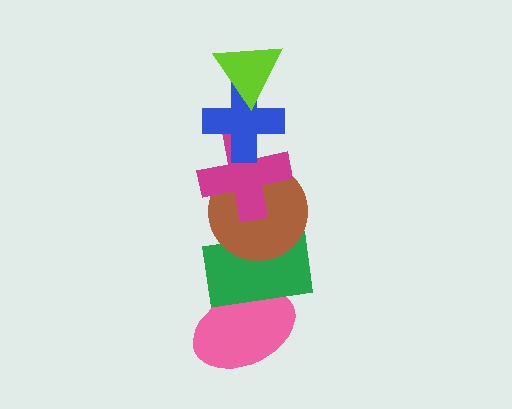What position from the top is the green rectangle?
The green rectangle is 5th from the top.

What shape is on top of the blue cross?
The lime triangle is on top of the blue cross.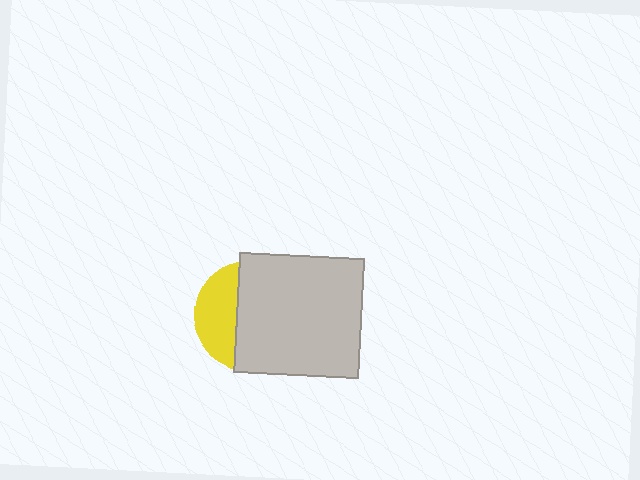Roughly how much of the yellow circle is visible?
A small part of it is visible (roughly 34%).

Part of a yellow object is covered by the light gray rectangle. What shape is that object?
It is a circle.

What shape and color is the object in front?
The object in front is a light gray rectangle.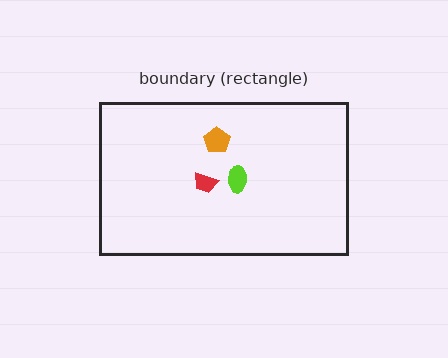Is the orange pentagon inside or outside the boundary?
Inside.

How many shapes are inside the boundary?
3 inside, 0 outside.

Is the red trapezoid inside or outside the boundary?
Inside.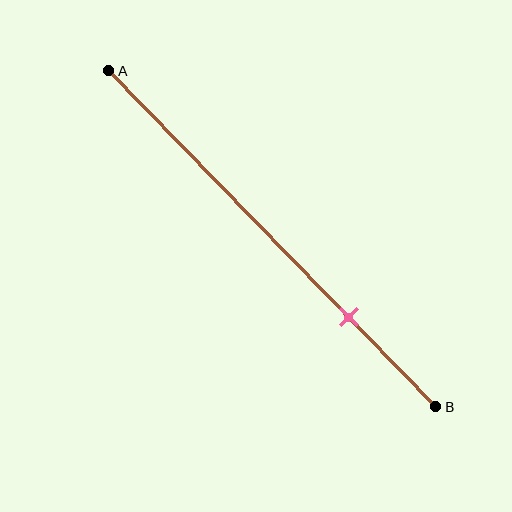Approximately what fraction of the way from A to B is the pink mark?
The pink mark is approximately 75% of the way from A to B.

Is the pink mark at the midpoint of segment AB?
No, the mark is at about 75% from A, not at the 50% midpoint.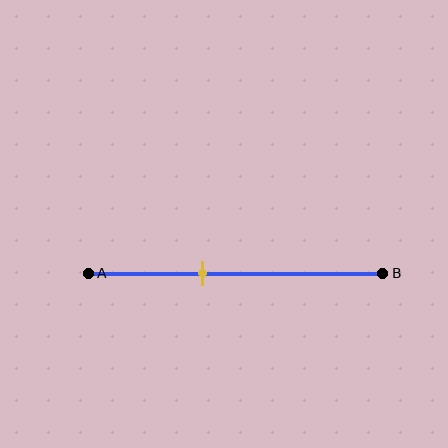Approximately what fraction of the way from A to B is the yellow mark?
The yellow mark is approximately 40% of the way from A to B.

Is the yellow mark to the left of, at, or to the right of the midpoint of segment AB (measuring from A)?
The yellow mark is to the left of the midpoint of segment AB.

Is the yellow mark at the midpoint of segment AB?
No, the mark is at about 40% from A, not at the 50% midpoint.